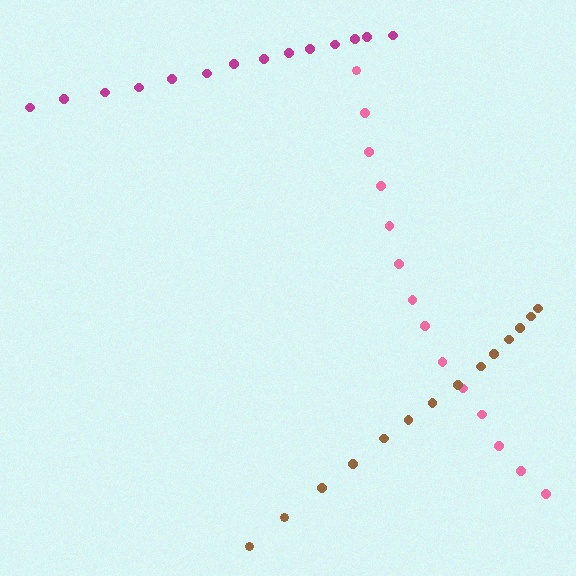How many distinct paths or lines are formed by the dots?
There are 3 distinct paths.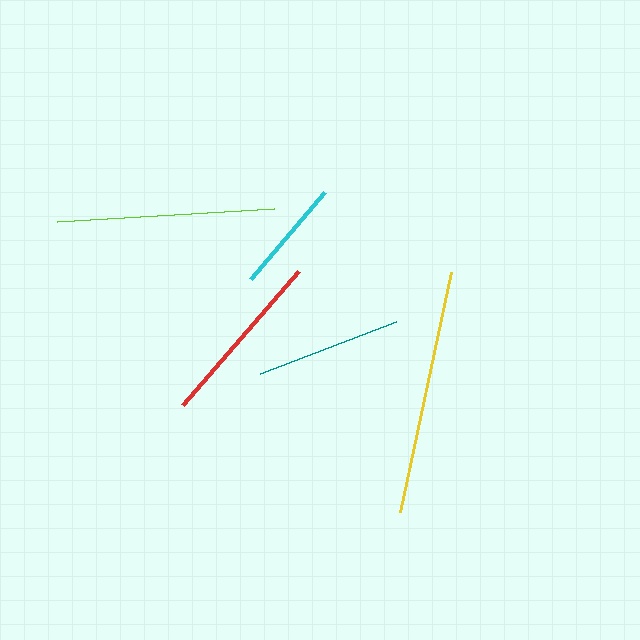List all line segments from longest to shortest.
From longest to shortest: yellow, lime, red, teal, cyan.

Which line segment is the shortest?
The cyan line is the shortest at approximately 114 pixels.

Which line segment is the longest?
The yellow line is the longest at approximately 245 pixels.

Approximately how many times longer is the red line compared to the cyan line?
The red line is approximately 1.6 times the length of the cyan line.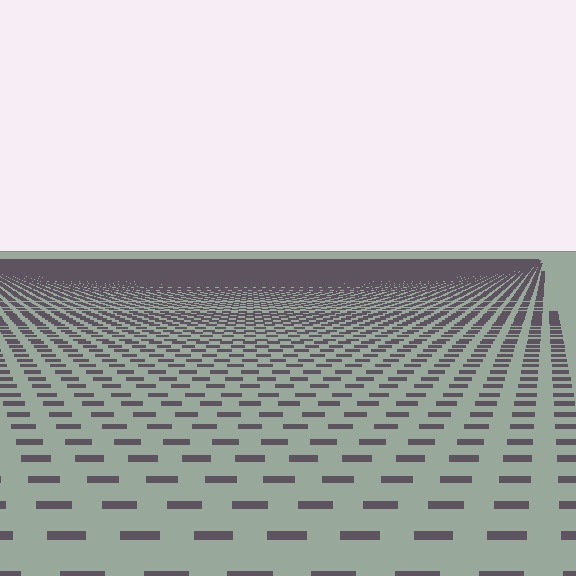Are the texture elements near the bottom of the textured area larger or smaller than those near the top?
Larger. Near the bottom, elements are closer to the viewer and appear at a bigger on-screen size.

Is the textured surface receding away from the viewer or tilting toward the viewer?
The surface is receding away from the viewer. Texture elements get smaller and denser toward the top.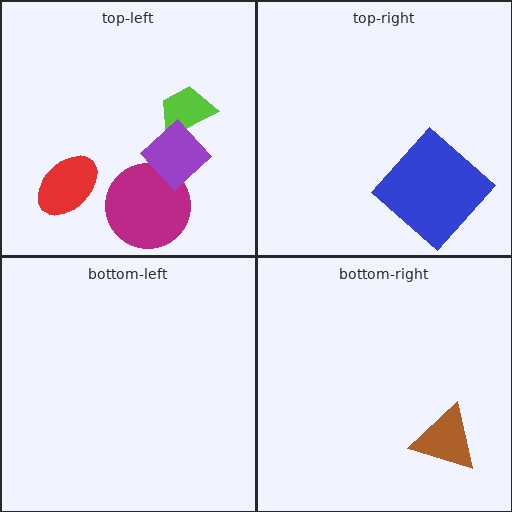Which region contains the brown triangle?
The bottom-right region.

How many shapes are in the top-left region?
4.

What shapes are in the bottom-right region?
The brown triangle.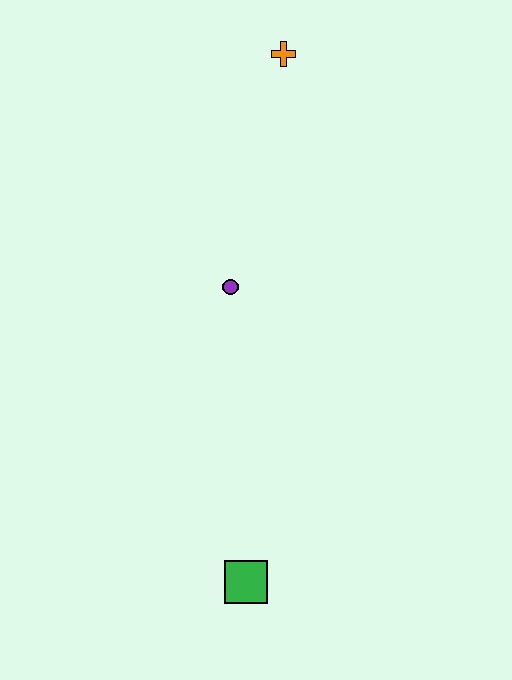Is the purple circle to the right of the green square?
No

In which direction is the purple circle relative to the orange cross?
The purple circle is below the orange cross.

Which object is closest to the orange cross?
The purple circle is closest to the orange cross.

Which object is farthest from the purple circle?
The green square is farthest from the purple circle.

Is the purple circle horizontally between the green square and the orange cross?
No